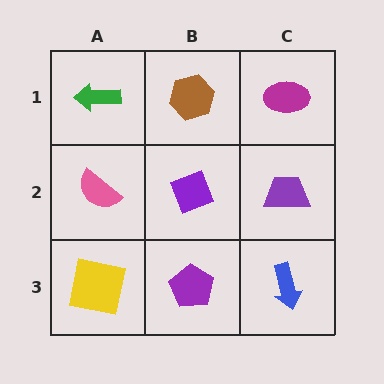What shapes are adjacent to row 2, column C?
A magenta ellipse (row 1, column C), a blue arrow (row 3, column C), a purple diamond (row 2, column B).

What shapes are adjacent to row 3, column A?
A pink semicircle (row 2, column A), a purple pentagon (row 3, column B).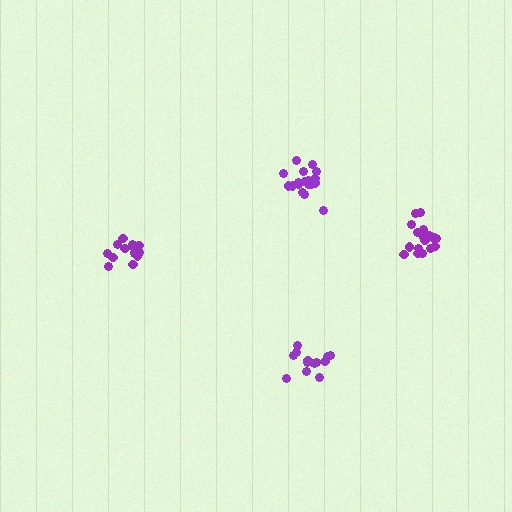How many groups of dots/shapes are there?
There are 4 groups.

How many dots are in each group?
Group 1: 18 dots, Group 2: 19 dots, Group 3: 14 dots, Group 4: 13 dots (64 total).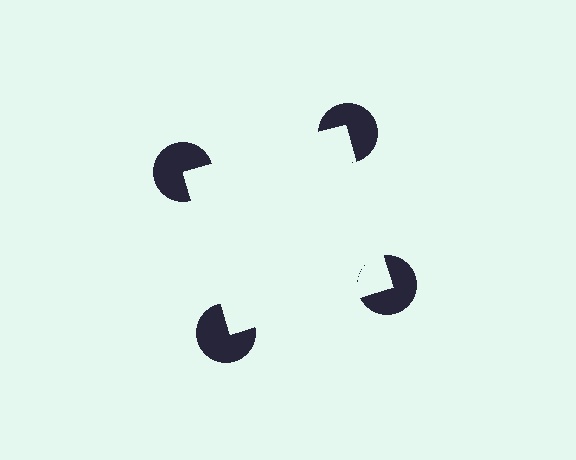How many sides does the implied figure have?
4 sides.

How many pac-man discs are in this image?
There are 4 — one at each vertex of the illusory square.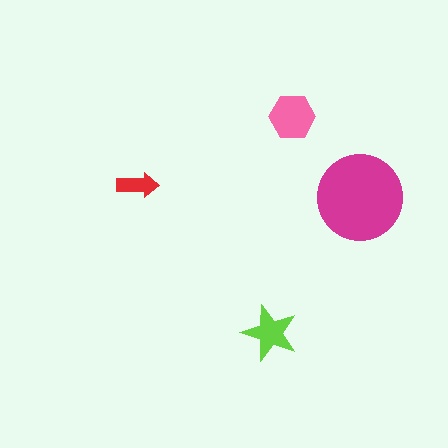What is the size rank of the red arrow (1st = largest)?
4th.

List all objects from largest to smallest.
The magenta circle, the pink hexagon, the lime star, the red arrow.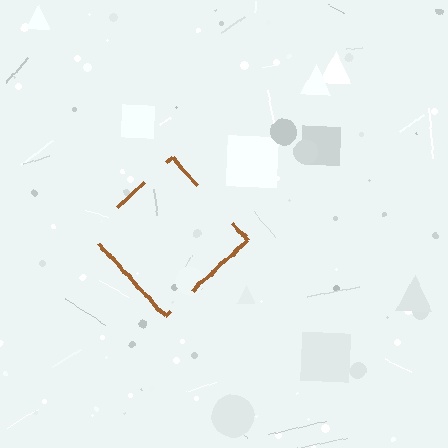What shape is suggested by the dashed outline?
The dashed outline suggests a diamond.